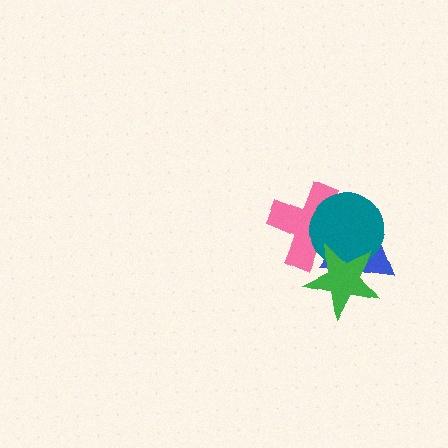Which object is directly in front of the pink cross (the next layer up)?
The teal circle is directly in front of the pink cross.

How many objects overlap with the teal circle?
3 objects overlap with the teal circle.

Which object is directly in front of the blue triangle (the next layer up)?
The pink cross is directly in front of the blue triangle.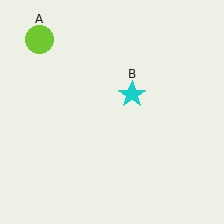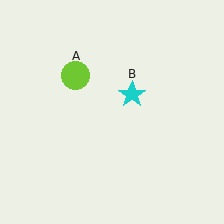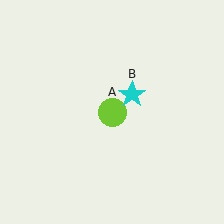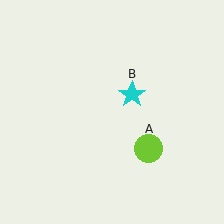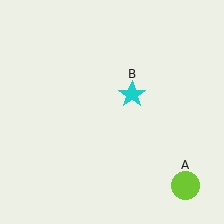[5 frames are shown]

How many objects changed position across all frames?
1 object changed position: lime circle (object A).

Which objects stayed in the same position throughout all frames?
Cyan star (object B) remained stationary.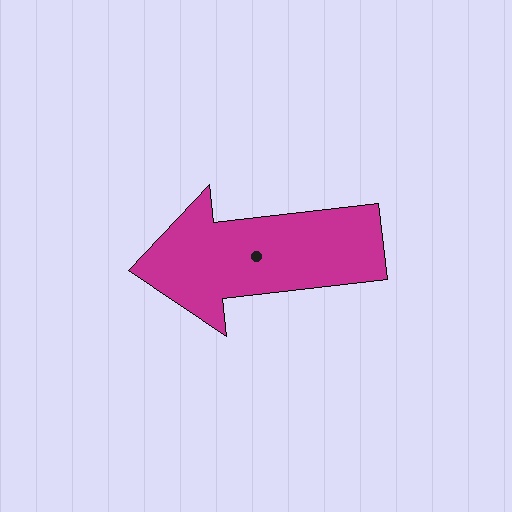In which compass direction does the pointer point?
West.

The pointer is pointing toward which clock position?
Roughly 9 o'clock.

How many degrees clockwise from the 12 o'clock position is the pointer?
Approximately 264 degrees.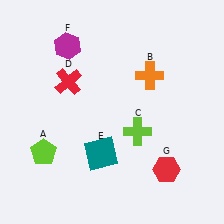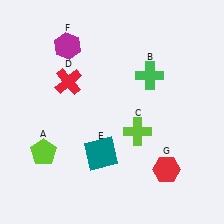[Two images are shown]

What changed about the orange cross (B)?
In Image 1, B is orange. In Image 2, it changed to green.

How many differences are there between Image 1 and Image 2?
There is 1 difference between the two images.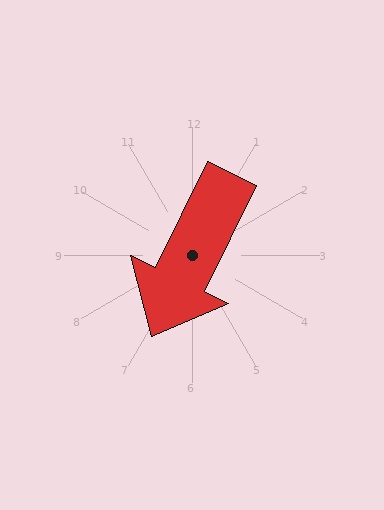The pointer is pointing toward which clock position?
Roughly 7 o'clock.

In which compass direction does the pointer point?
Southwest.